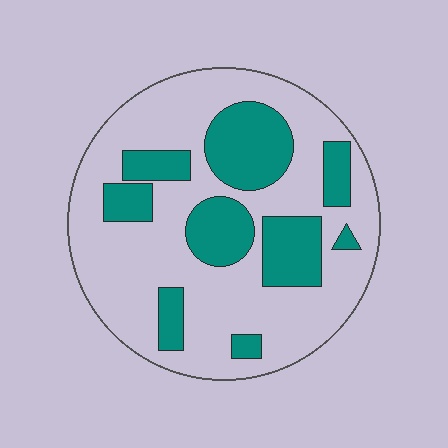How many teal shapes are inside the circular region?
9.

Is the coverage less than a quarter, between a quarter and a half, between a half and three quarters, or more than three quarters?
Between a quarter and a half.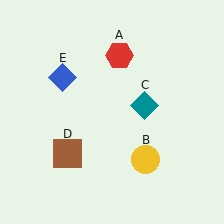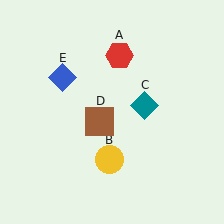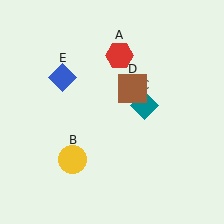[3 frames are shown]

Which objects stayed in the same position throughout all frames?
Red hexagon (object A) and teal diamond (object C) and blue diamond (object E) remained stationary.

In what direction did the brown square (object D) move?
The brown square (object D) moved up and to the right.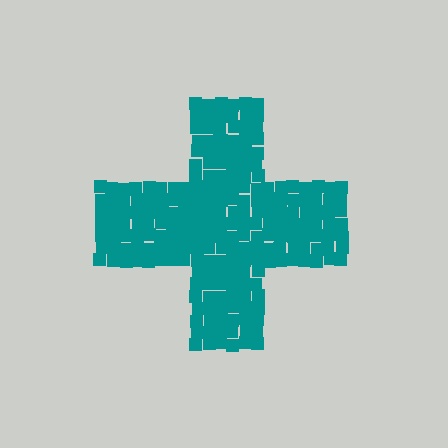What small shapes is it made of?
It is made of small squares.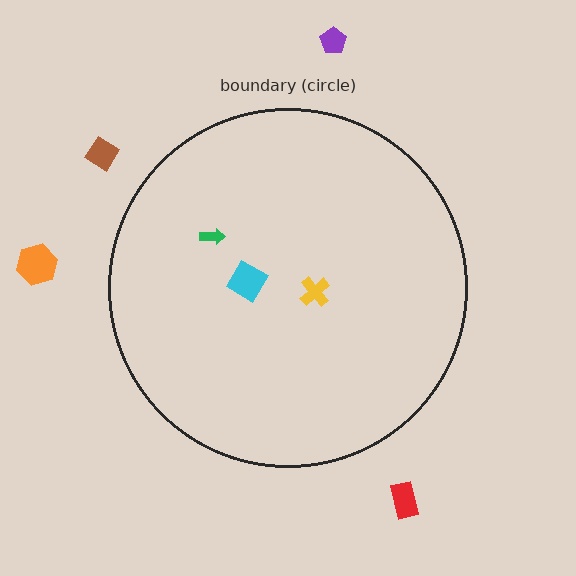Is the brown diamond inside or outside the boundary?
Outside.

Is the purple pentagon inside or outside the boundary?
Outside.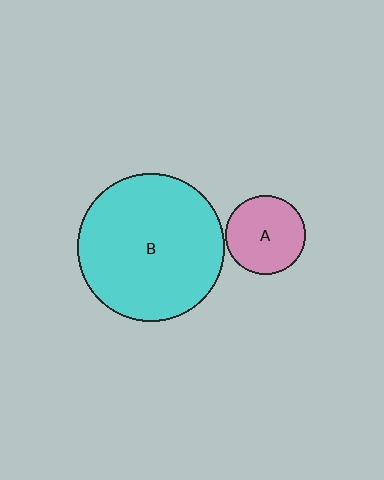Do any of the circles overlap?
No, none of the circles overlap.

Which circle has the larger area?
Circle B (cyan).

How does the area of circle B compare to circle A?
Approximately 3.4 times.